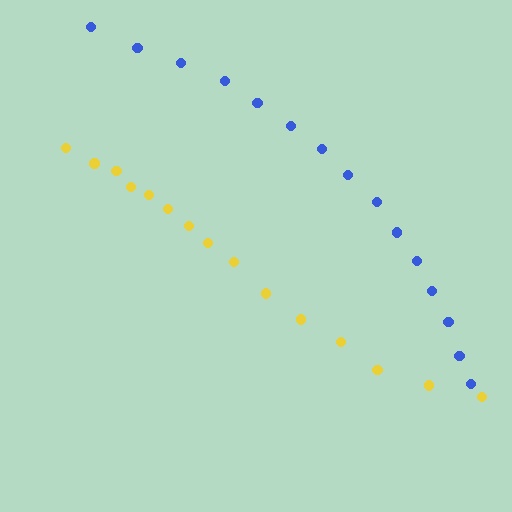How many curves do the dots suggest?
There are 2 distinct paths.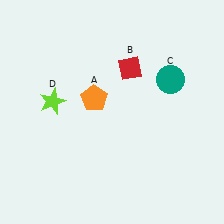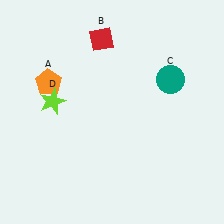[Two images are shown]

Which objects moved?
The objects that moved are: the orange pentagon (A), the red diamond (B).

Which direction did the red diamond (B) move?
The red diamond (B) moved up.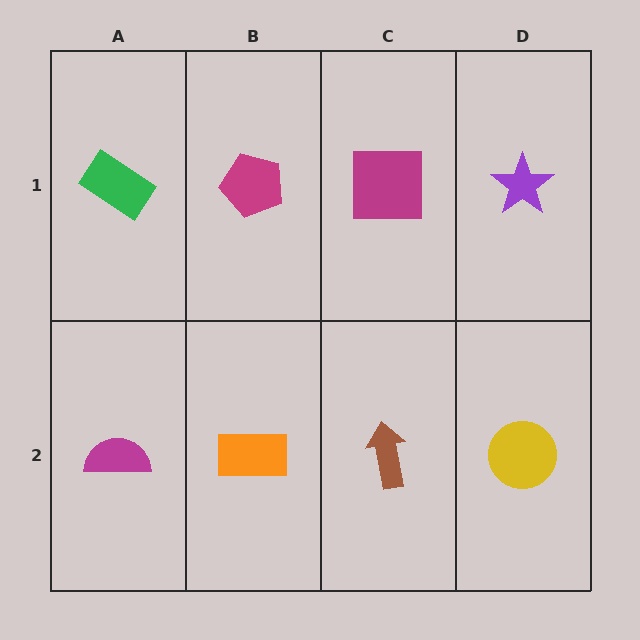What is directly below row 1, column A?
A magenta semicircle.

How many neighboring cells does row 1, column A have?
2.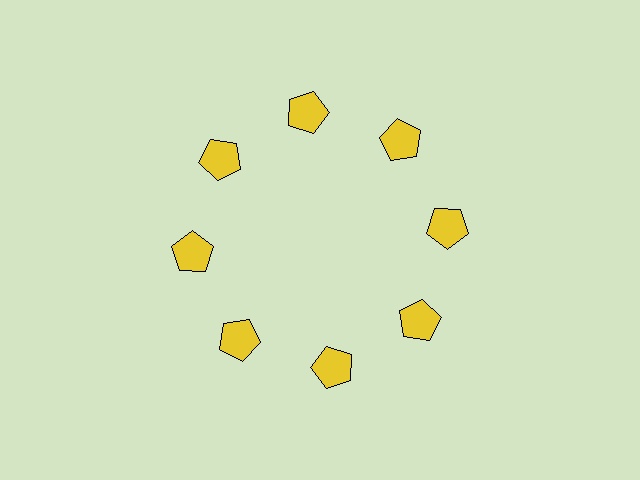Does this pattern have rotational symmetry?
Yes, this pattern has 8-fold rotational symmetry. It looks the same after rotating 45 degrees around the center.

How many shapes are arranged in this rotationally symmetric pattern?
There are 8 shapes, arranged in 8 groups of 1.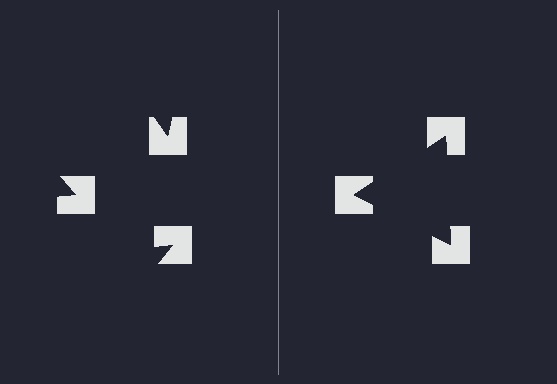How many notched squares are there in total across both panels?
6 — 3 on each side.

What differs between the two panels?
The notched squares are positioned identically on both sides; only the wedge orientations differ. On the right they align to a triangle; on the left they are misaligned.